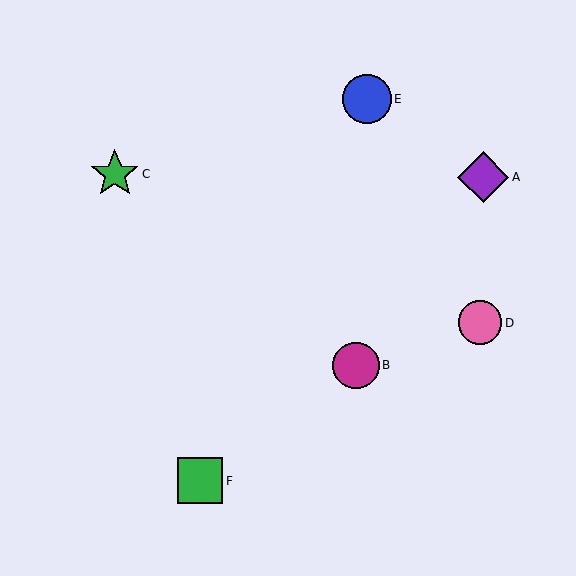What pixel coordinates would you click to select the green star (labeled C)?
Click at (115, 174) to select the green star C.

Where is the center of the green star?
The center of the green star is at (115, 174).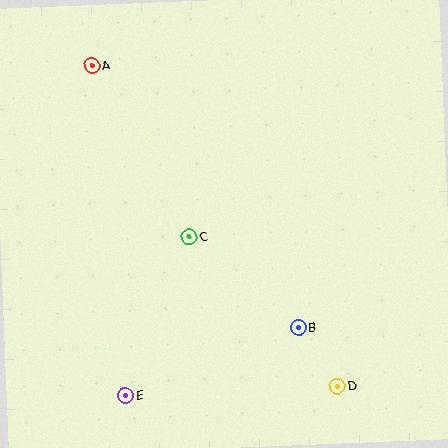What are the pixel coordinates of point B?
Point B is at (298, 328).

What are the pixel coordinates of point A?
Point A is at (92, 66).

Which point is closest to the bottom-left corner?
Point E is closest to the bottom-left corner.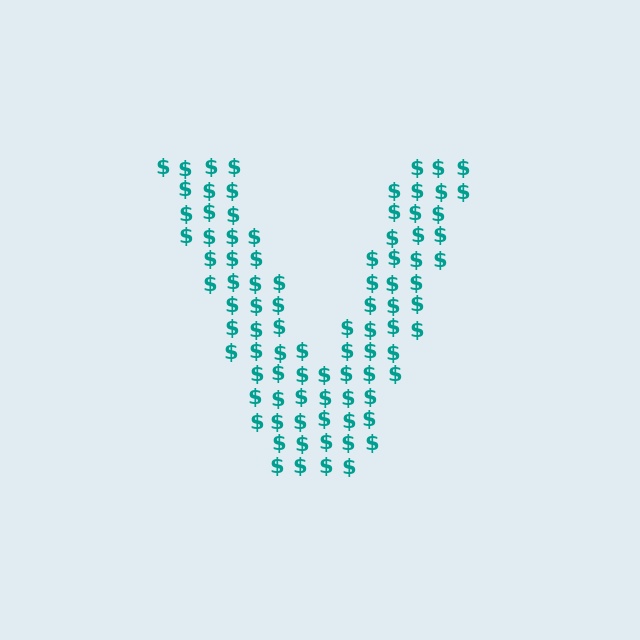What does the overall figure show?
The overall figure shows the letter V.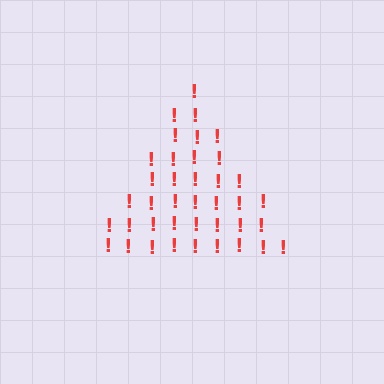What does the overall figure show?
The overall figure shows a triangle.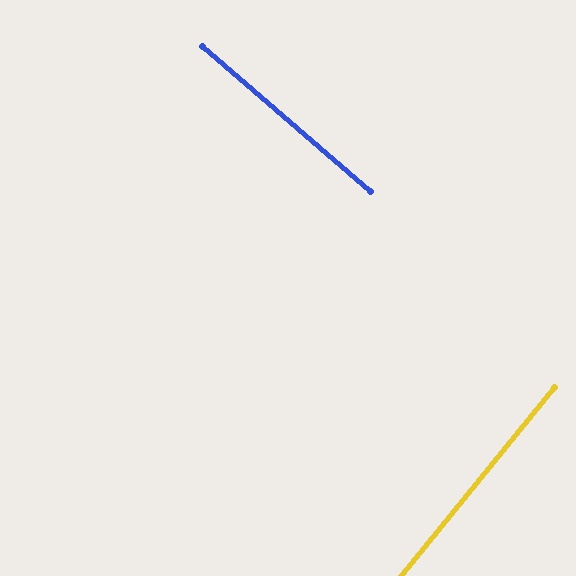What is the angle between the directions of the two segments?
Approximately 88 degrees.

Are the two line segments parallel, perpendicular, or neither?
Perpendicular — they meet at approximately 88°.